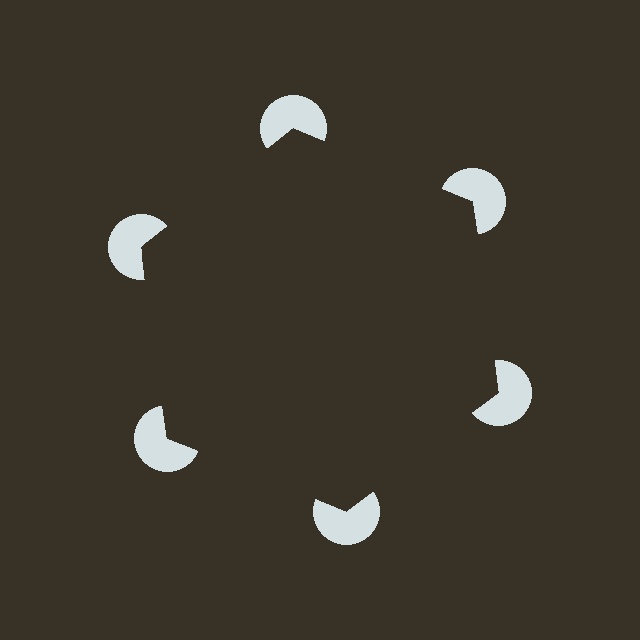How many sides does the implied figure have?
6 sides.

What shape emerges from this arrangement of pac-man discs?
An illusory hexagon — its edges are inferred from the aligned wedge cuts in the pac-man discs, not physically drawn.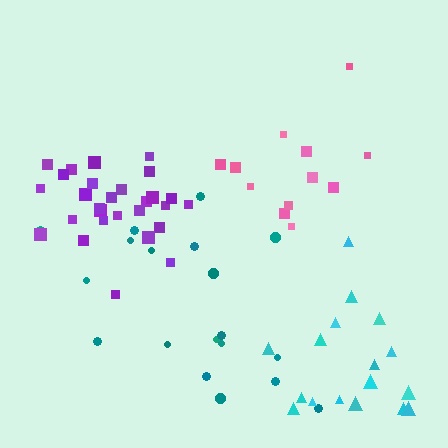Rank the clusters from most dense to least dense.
purple, cyan, pink, teal.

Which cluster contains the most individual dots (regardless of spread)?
Purple (28).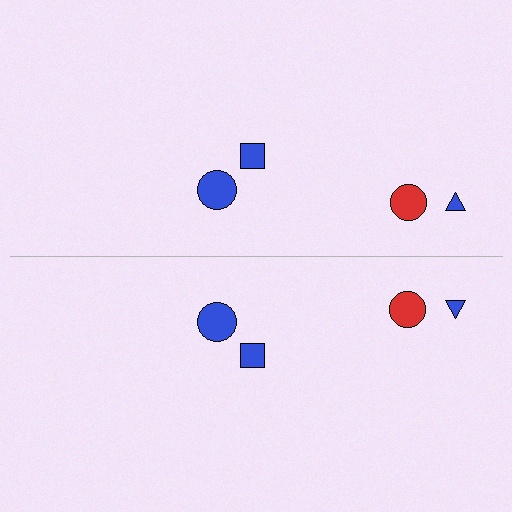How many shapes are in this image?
There are 8 shapes in this image.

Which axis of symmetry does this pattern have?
The pattern has a horizontal axis of symmetry running through the center of the image.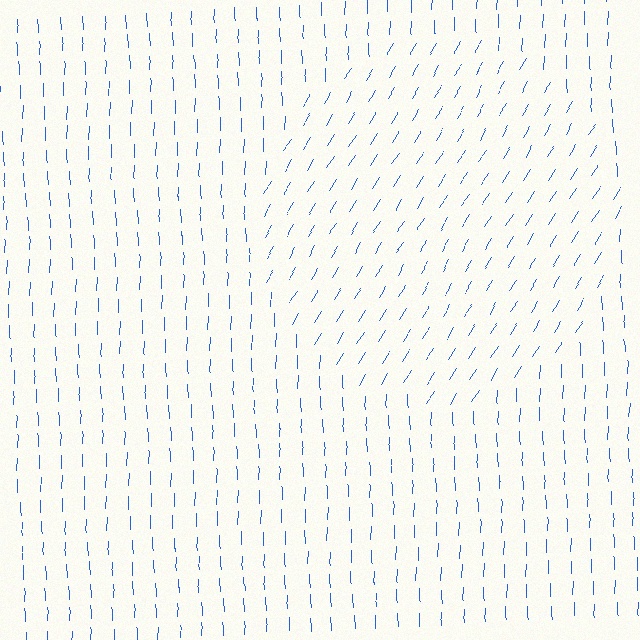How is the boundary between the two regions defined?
The boundary is defined purely by a change in line orientation (approximately 31 degrees difference). All lines are the same color and thickness.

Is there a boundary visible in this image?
Yes, there is a texture boundary formed by a change in line orientation.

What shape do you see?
I see a circle.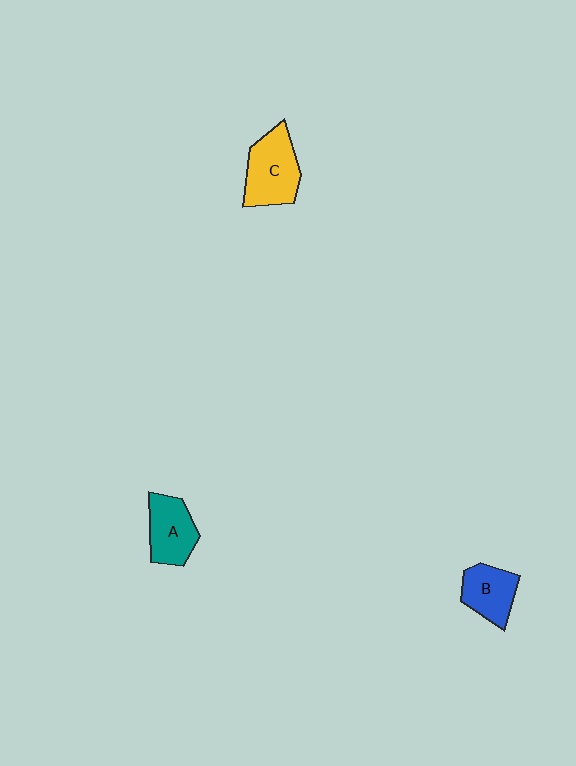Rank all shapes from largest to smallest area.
From largest to smallest: C (yellow), A (teal), B (blue).